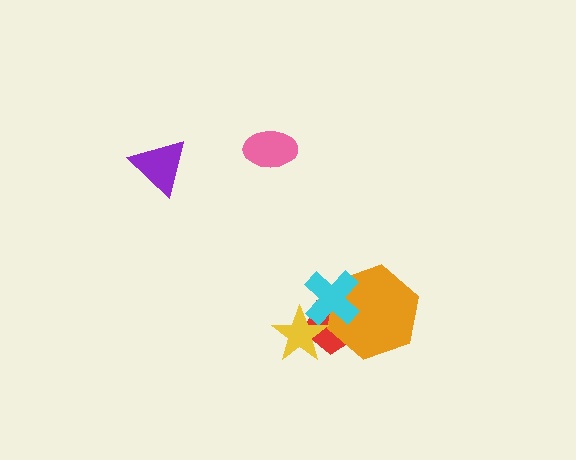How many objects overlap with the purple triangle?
0 objects overlap with the purple triangle.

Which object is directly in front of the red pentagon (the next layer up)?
The orange hexagon is directly in front of the red pentagon.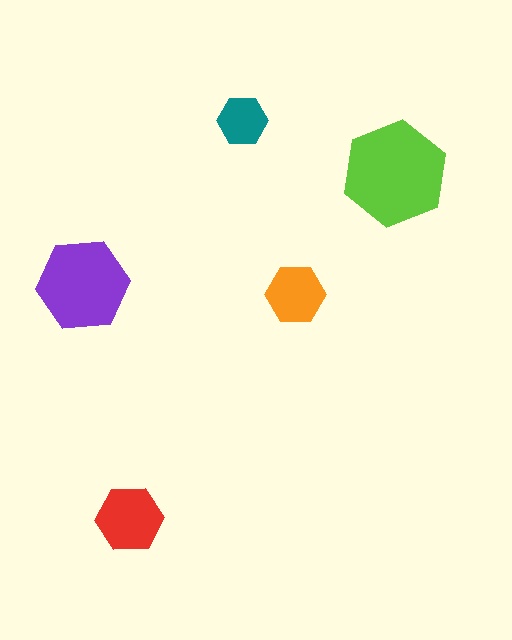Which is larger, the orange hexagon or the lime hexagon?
The lime one.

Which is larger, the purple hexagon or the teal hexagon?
The purple one.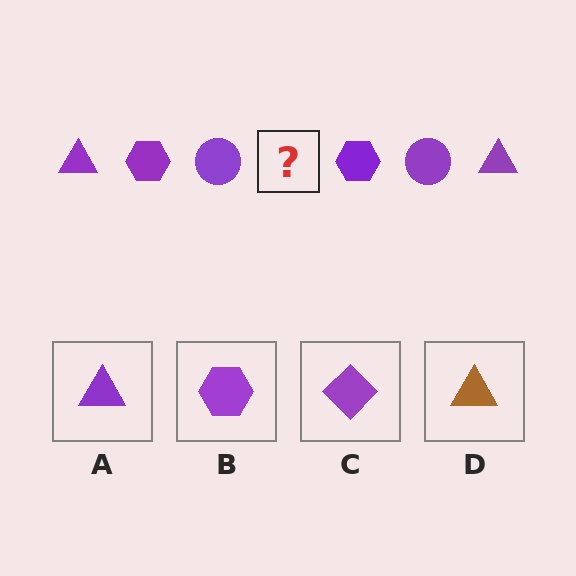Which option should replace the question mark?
Option A.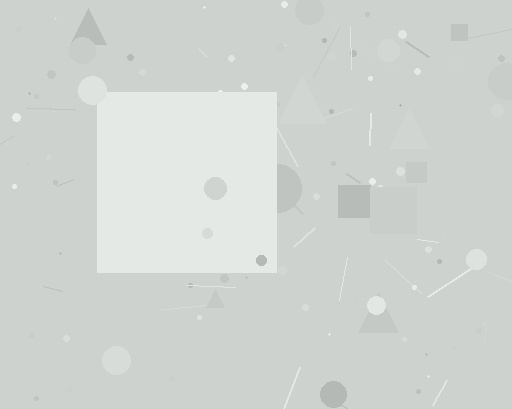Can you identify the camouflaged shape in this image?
The camouflaged shape is a square.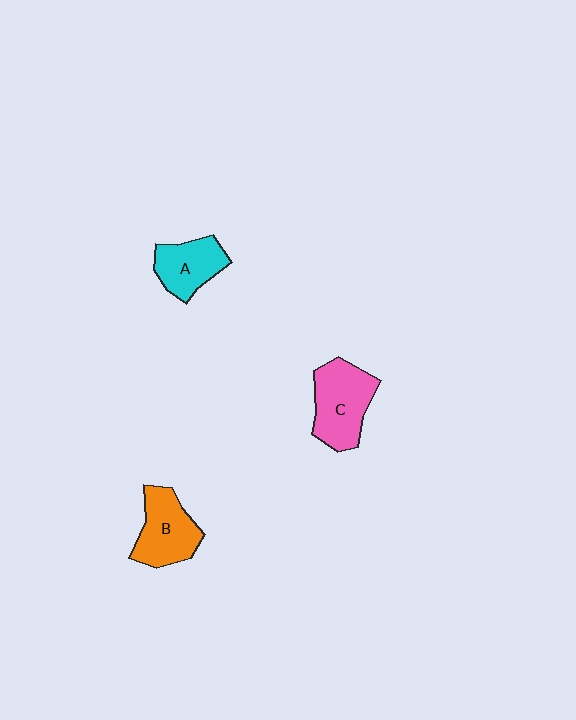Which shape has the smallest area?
Shape A (cyan).